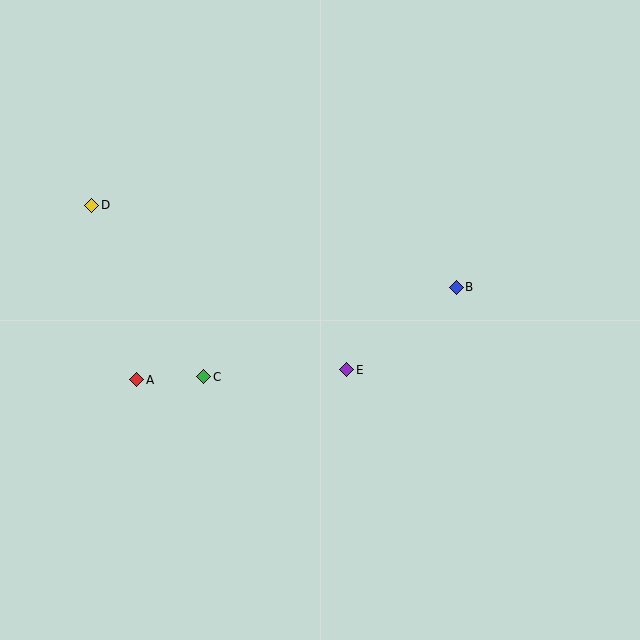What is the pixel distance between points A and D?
The distance between A and D is 180 pixels.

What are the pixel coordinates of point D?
Point D is at (92, 205).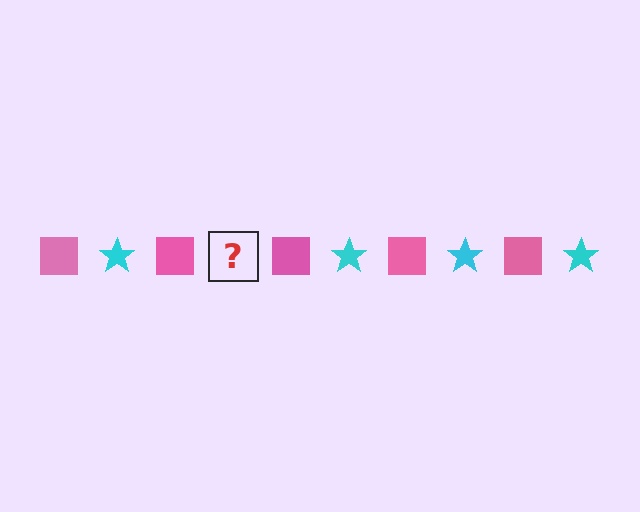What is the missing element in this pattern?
The missing element is a cyan star.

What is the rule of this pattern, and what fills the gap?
The rule is that the pattern alternates between pink square and cyan star. The gap should be filled with a cyan star.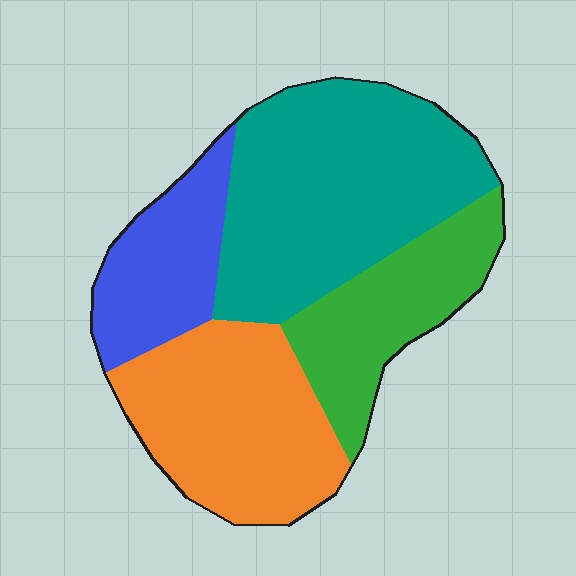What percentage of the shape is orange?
Orange covers around 30% of the shape.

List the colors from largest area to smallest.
From largest to smallest: teal, orange, green, blue.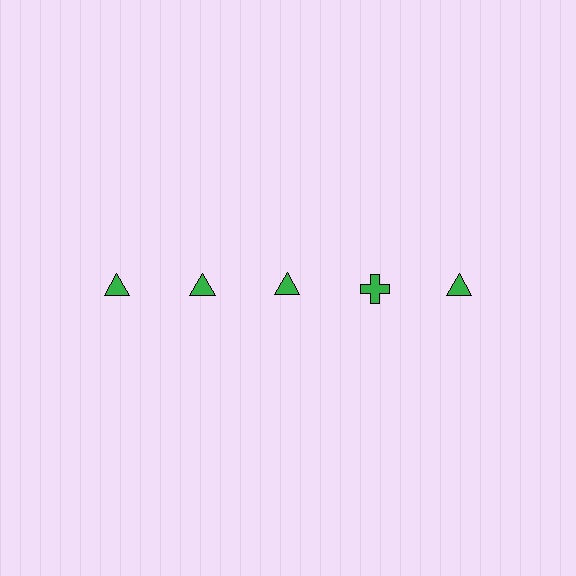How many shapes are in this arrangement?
There are 5 shapes arranged in a grid pattern.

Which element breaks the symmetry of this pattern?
The green cross in the top row, second from right column breaks the symmetry. All other shapes are green triangles.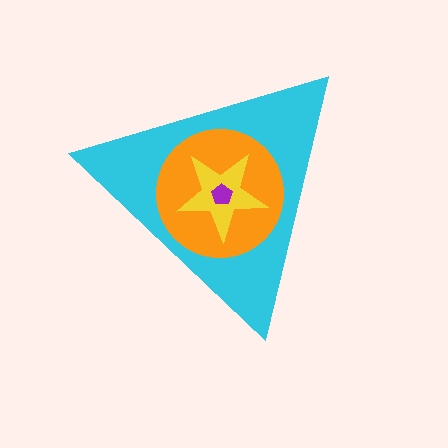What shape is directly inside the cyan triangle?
The orange circle.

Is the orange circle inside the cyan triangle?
Yes.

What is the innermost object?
The purple pentagon.